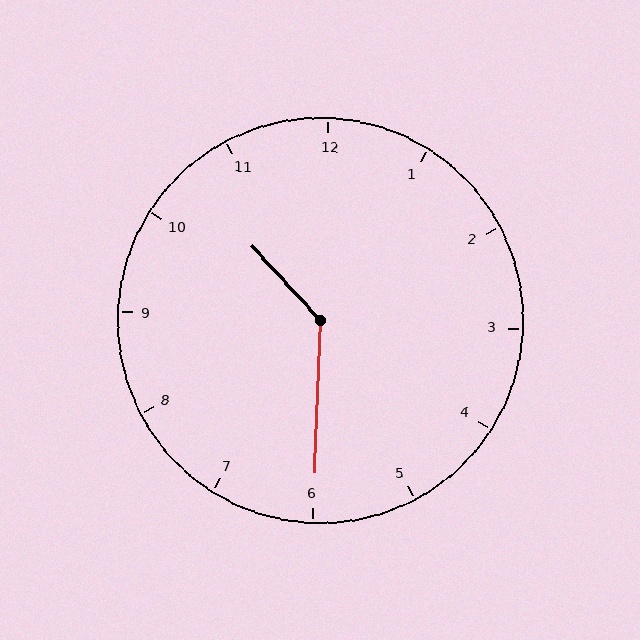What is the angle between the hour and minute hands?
Approximately 135 degrees.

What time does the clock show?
10:30.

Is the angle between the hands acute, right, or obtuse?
It is obtuse.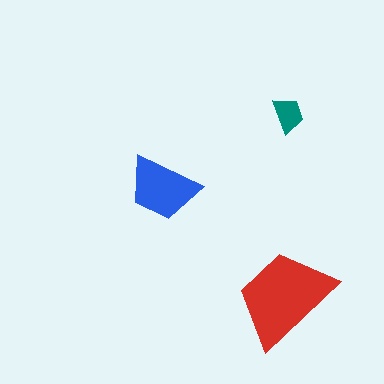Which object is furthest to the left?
The blue trapezoid is leftmost.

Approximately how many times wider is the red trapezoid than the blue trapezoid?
About 1.5 times wider.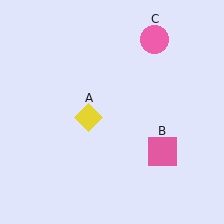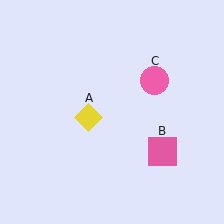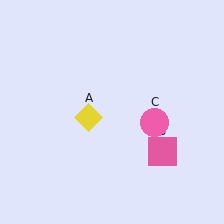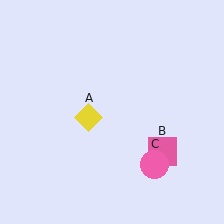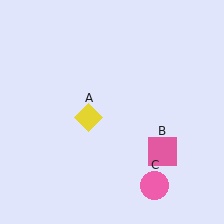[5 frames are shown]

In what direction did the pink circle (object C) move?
The pink circle (object C) moved down.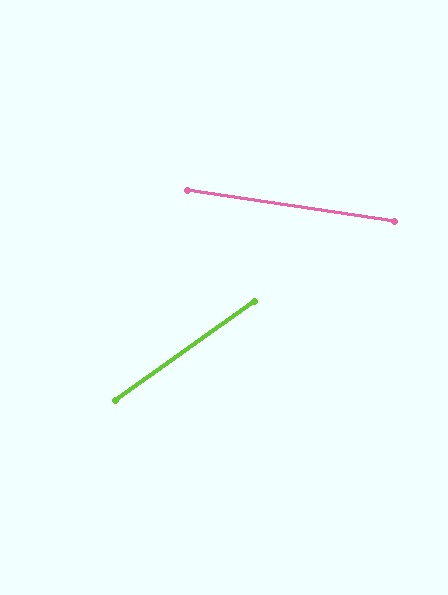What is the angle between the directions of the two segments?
Approximately 44 degrees.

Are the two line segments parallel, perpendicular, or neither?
Neither parallel nor perpendicular — they differ by about 44°.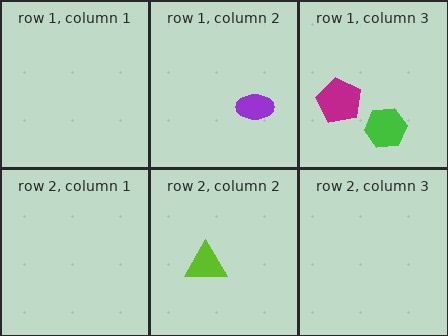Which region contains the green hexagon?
The row 1, column 3 region.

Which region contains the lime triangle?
The row 2, column 2 region.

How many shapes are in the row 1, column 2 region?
1.